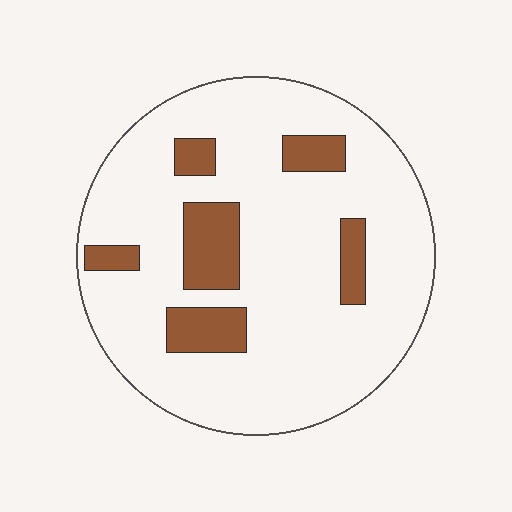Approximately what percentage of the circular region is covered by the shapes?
Approximately 15%.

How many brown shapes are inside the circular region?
6.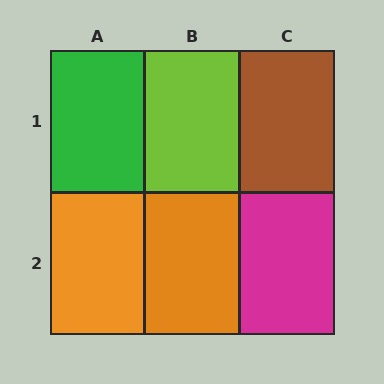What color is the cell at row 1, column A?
Green.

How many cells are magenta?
1 cell is magenta.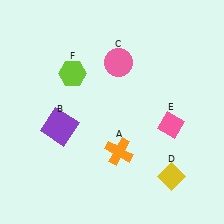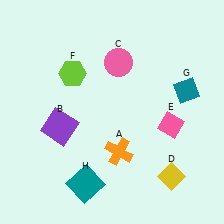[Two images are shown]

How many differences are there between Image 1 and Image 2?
There are 2 differences between the two images.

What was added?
A teal diamond (G), a teal square (H) were added in Image 2.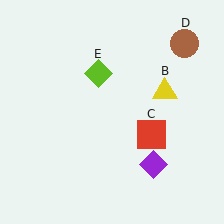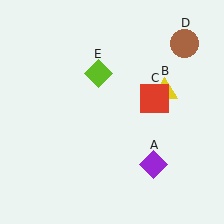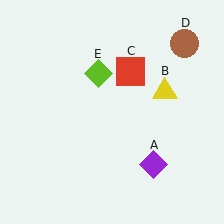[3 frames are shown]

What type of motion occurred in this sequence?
The red square (object C) rotated counterclockwise around the center of the scene.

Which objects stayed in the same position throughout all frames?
Purple diamond (object A) and yellow triangle (object B) and brown circle (object D) and lime diamond (object E) remained stationary.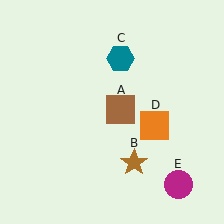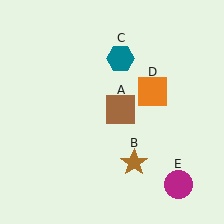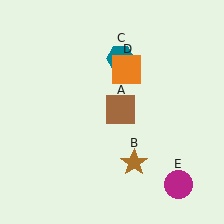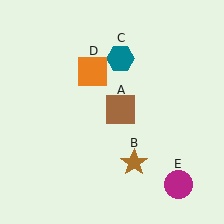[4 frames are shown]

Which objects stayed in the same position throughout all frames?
Brown square (object A) and brown star (object B) and teal hexagon (object C) and magenta circle (object E) remained stationary.